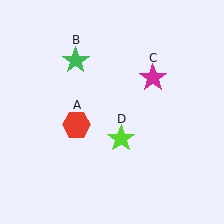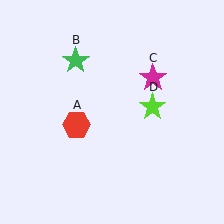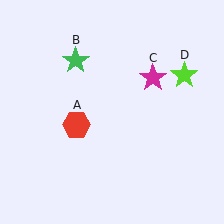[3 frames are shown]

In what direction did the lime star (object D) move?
The lime star (object D) moved up and to the right.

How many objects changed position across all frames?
1 object changed position: lime star (object D).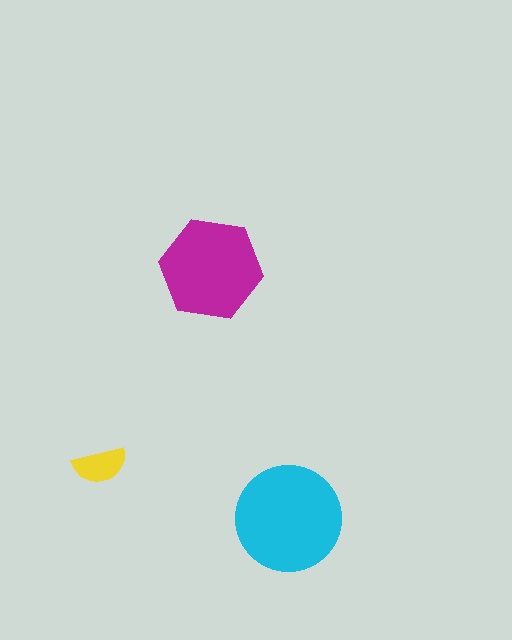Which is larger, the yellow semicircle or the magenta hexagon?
The magenta hexagon.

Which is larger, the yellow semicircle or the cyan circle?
The cyan circle.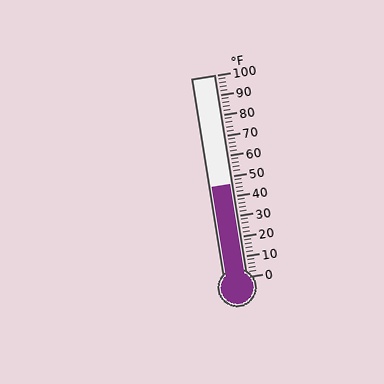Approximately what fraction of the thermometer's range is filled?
The thermometer is filled to approximately 45% of its range.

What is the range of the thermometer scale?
The thermometer scale ranges from 0°F to 100°F.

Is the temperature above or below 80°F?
The temperature is below 80°F.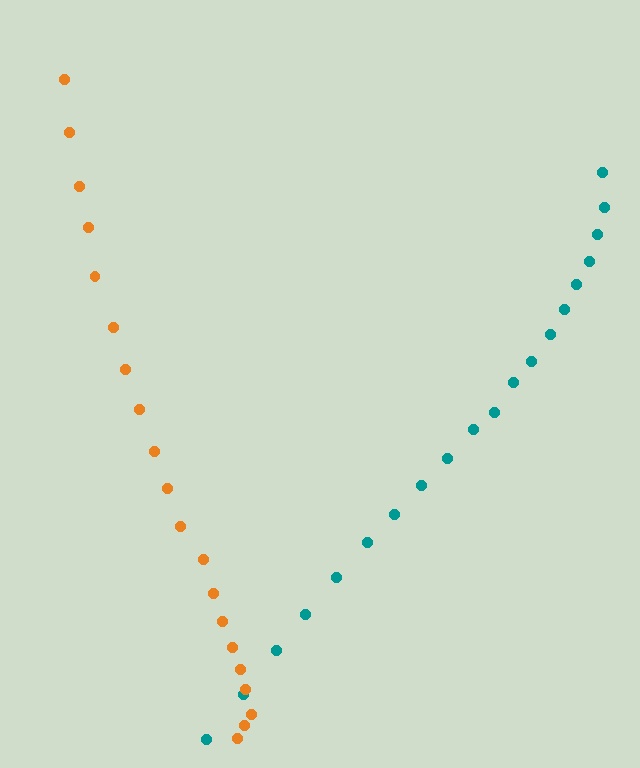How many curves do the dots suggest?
There are 2 distinct paths.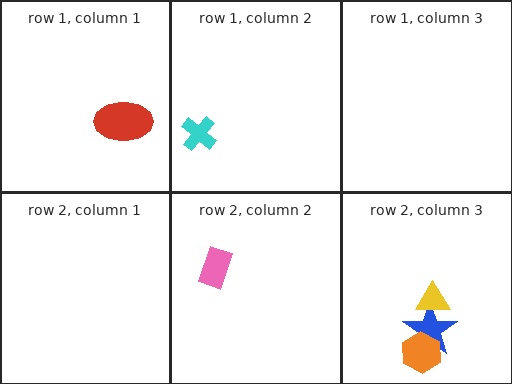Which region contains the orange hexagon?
The row 2, column 3 region.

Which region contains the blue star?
The row 2, column 3 region.